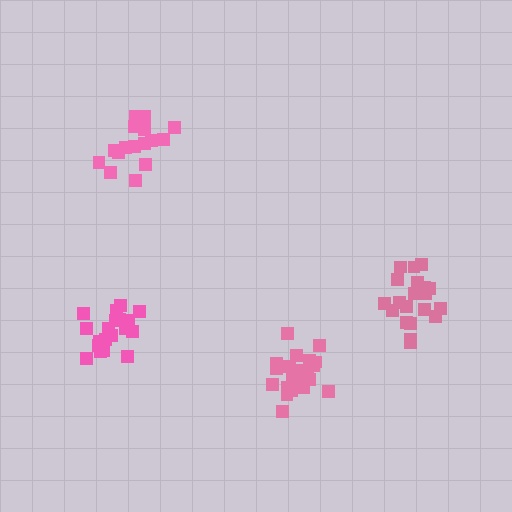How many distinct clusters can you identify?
There are 4 distinct clusters.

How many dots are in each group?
Group 1: 21 dots, Group 2: 20 dots, Group 3: 16 dots, Group 4: 19 dots (76 total).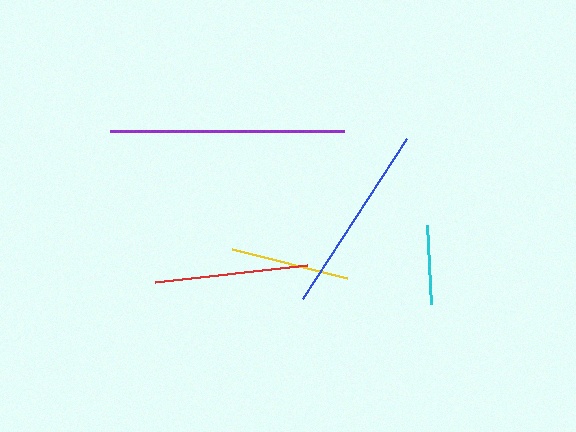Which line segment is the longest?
The purple line is the longest at approximately 234 pixels.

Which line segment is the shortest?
The cyan line is the shortest at approximately 79 pixels.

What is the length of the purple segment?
The purple segment is approximately 234 pixels long.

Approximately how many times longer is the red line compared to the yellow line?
The red line is approximately 1.3 times the length of the yellow line.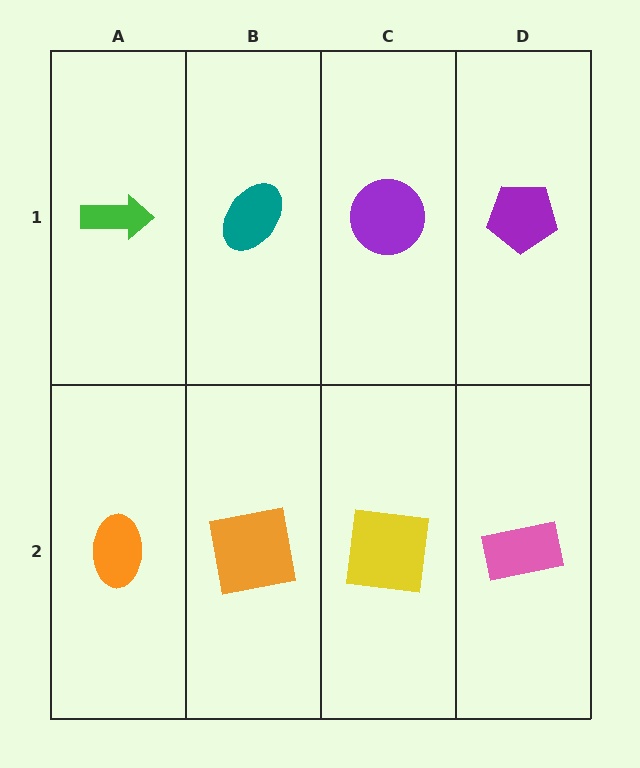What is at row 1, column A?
A green arrow.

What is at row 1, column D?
A purple pentagon.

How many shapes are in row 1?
4 shapes.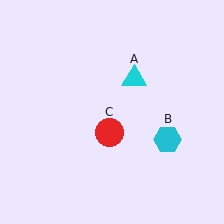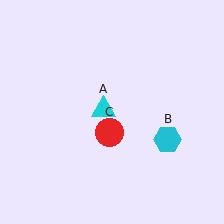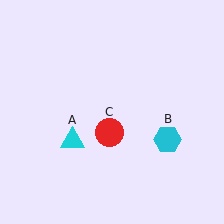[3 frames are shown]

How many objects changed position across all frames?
1 object changed position: cyan triangle (object A).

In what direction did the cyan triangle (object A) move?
The cyan triangle (object A) moved down and to the left.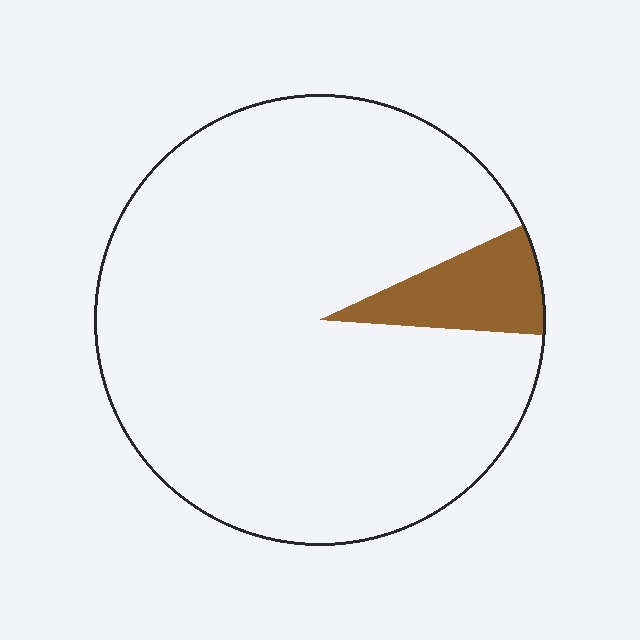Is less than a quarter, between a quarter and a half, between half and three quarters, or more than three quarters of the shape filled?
Less than a quarter.